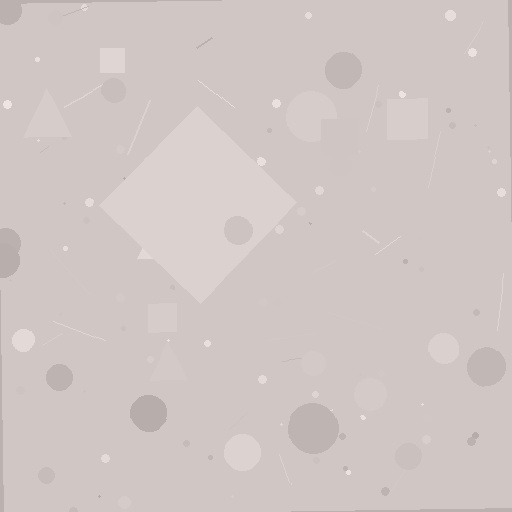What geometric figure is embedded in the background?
A diamond is embedded in the background.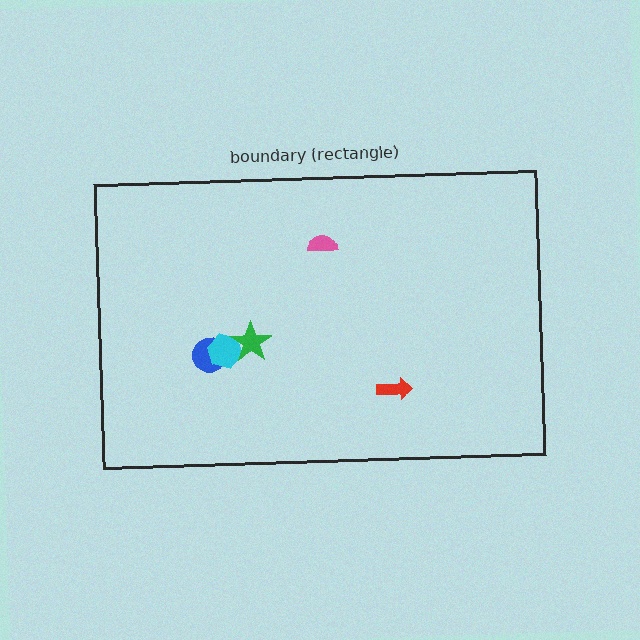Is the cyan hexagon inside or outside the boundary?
Inside.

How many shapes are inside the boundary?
5 inside, 0 outside.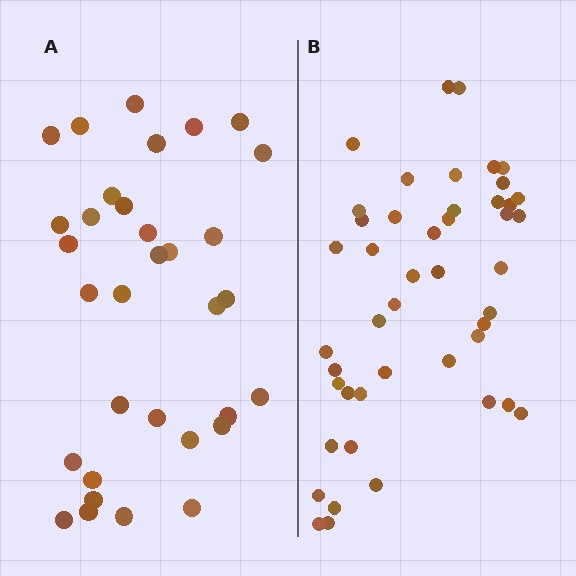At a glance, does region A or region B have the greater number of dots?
Region B (the right region) has more dots.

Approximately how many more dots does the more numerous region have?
Region B has approximately 15 more dots than region A.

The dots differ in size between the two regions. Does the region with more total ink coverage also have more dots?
No. Region A has more total ink coverage because its dots are larger, but region B actually contains more individual dots. Total area can be misleading — the number of items is what matters here.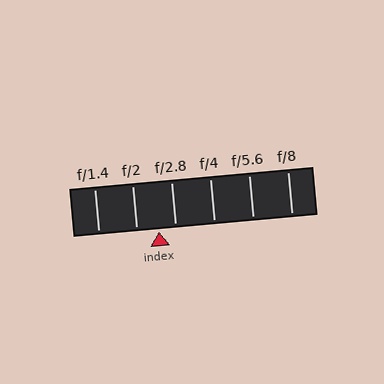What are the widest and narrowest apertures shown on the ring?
The widest aperture shown is f/1.4 and the narrowest is f/8.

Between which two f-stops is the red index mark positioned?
The index mark is between f/2 and f/2.8.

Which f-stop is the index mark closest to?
The index mark is closest to f/2.8.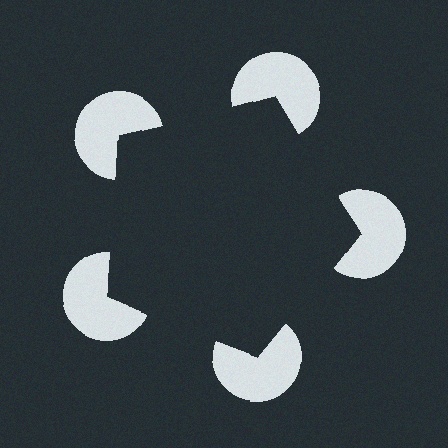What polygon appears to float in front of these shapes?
An illusory pentagon — its edges are inferred from the aligned wedge cuts in the pac-man discs, not physically drawn.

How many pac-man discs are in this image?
There are 5 — one at each vertex of the illusory pentagon.